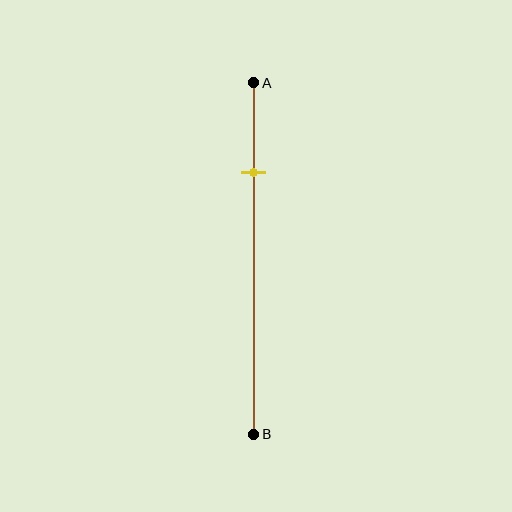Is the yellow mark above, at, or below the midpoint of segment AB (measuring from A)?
The yellow mark is above the midpoint of segment AB.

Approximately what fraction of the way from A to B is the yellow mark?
The yellow mark is approximately 25% of the way from A to B.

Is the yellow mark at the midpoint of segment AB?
No, the mark is at about 25% from A, not at the 50% midpoint.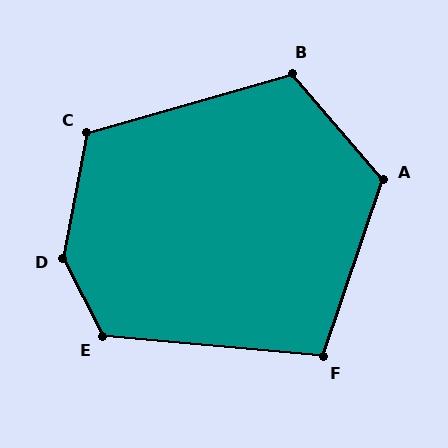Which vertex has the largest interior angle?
D, at approximately 142 degrees.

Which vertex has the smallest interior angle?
F, at approximately 103 degrees.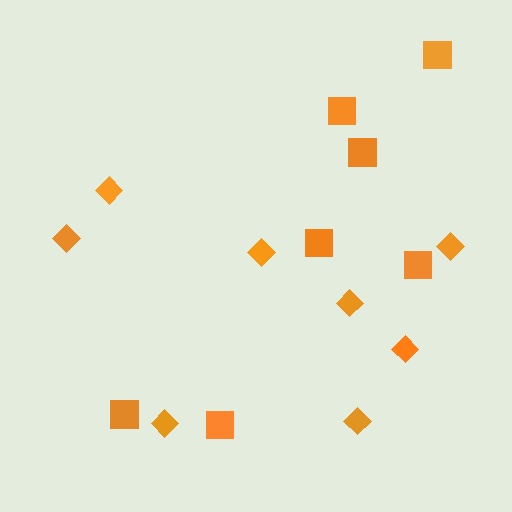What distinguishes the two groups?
There are 2 groups: one group of squares (7) and one group of diamonds (8).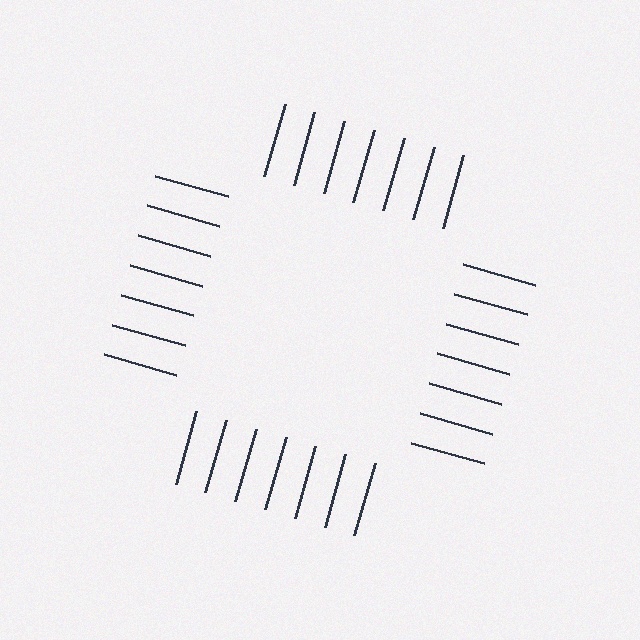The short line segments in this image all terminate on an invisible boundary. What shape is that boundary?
An illusory square — the line segments terminate on its edges but no continuous stroke is drawn.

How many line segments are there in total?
28 — 7 along each of the 4 edges.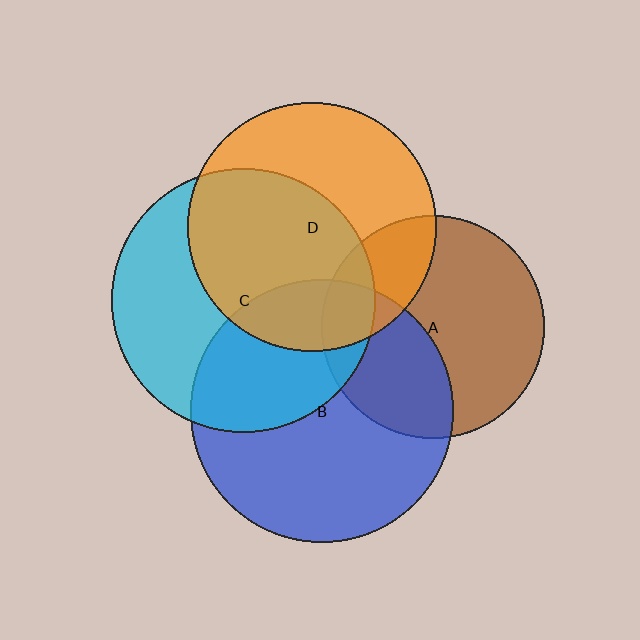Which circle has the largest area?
Circle C (cyan).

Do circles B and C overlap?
Yes.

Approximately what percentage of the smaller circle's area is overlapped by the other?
Approximately 40%.